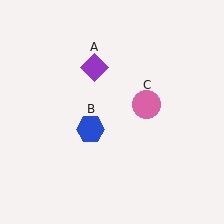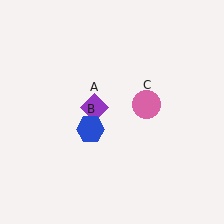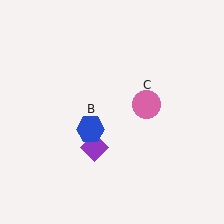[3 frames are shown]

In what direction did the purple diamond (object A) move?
The purple diamond (object A) moved down.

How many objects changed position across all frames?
1 object changed position: purple diamond (object A).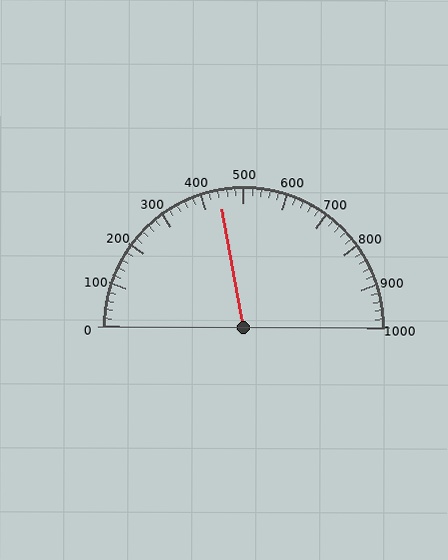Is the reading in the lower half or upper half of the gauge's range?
The reading is in the lower half of the range (0 to 1000).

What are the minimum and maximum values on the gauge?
The gauge ranges from 0 to 1000.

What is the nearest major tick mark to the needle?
The nearest major tick mark is 400.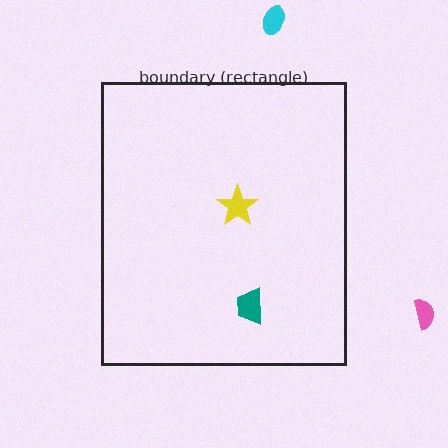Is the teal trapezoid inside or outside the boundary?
Inside.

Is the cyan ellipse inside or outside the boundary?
Outside.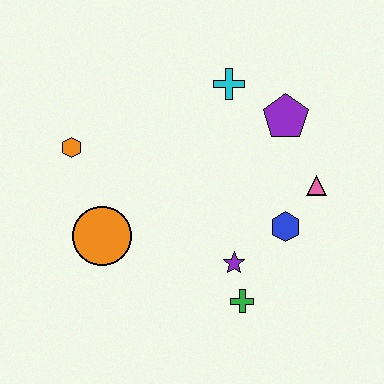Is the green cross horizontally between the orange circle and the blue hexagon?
Yes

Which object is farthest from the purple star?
The orange hexagon is farthest from the purple star.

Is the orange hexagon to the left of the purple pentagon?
Yes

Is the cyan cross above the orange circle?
Yes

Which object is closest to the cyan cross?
The purple pentagon is closest to the cyan cross.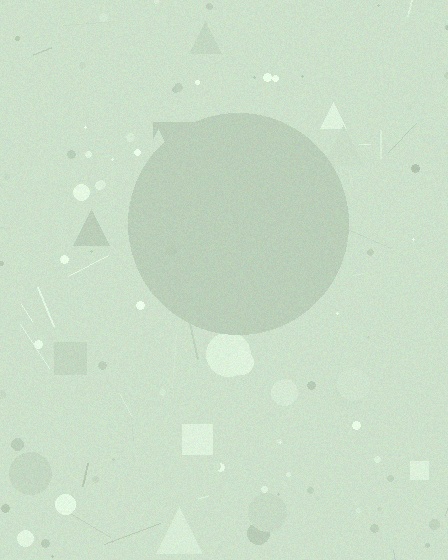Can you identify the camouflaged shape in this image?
The camouflaged shape is a circle.